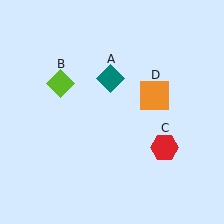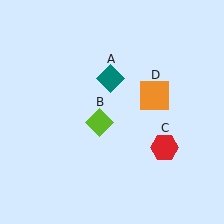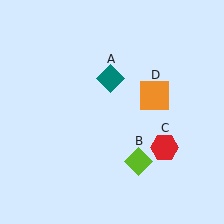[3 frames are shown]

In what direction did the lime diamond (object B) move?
The lime diamond (object B) moved down and to the right.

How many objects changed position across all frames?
1 object changed position: lime diamond (object B).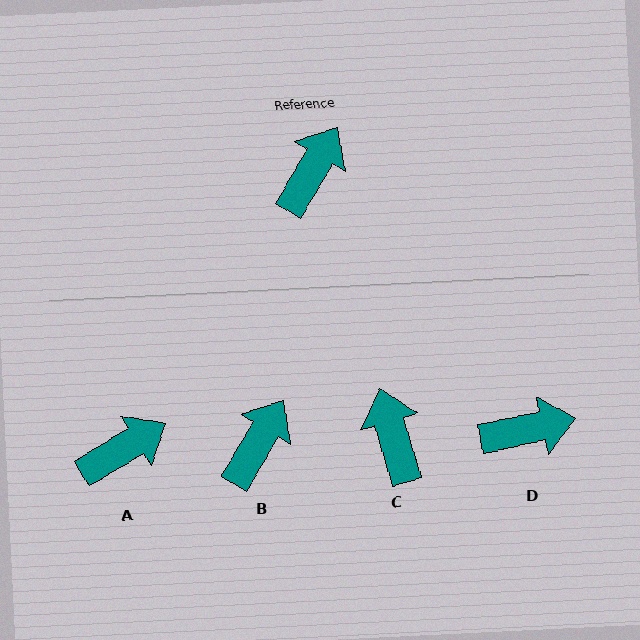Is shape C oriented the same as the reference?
No, it is off by about 47 degrees.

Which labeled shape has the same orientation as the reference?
B.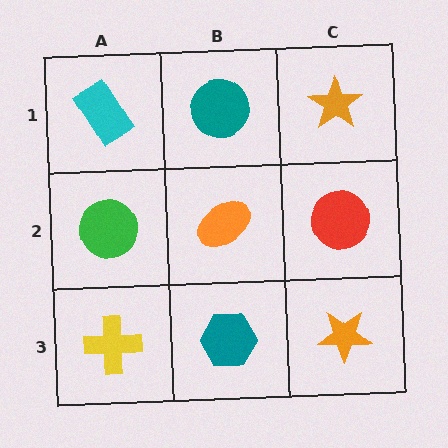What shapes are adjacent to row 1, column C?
A red circle (row 2, column C), a teal circle (row 1, column B).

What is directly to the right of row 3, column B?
An orange star.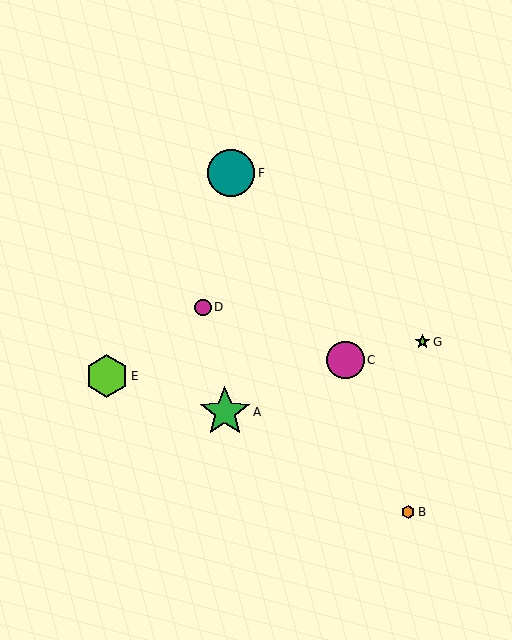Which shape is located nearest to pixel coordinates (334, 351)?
The magenta circle (labeled C) at (345, 360) is nearest to that location.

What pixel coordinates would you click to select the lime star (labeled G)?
Click at (422, 342) to select the lime star G.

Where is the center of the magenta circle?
The center of the magenta circle is at (345, 360).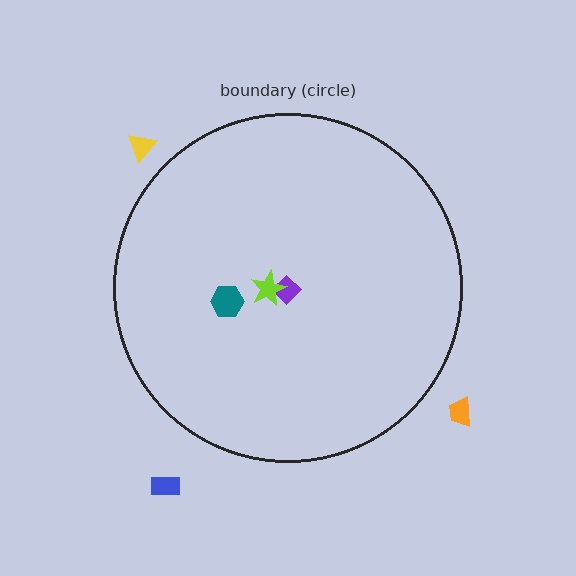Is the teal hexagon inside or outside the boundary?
Inside.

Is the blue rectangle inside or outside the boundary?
Outside.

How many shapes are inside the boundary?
3 inside, 3 outside.